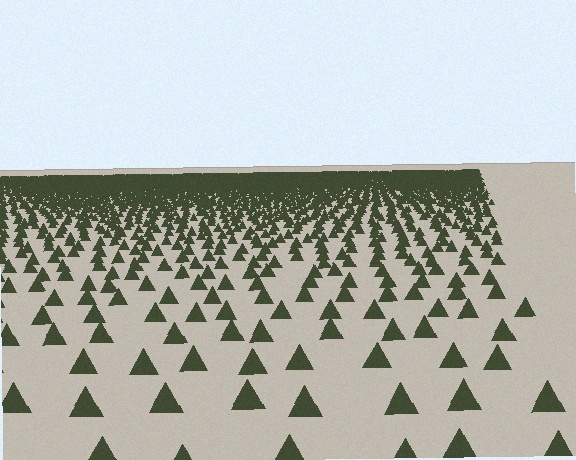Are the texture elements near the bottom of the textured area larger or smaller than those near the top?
Larger. Near the bottom, elements are closer to the viewer and appear at a bigger on-screen size.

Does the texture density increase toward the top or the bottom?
Density increases toward the top.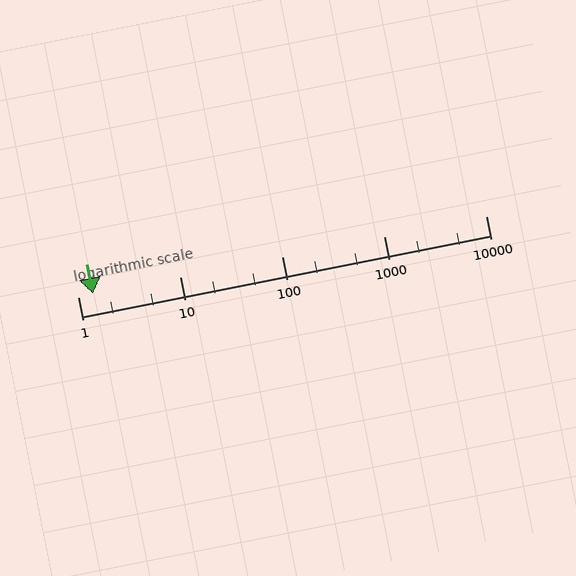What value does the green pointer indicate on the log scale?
The pointer indicates approximately 1.4.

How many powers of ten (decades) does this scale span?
The scale spans 4 decades, from 1 to 10000.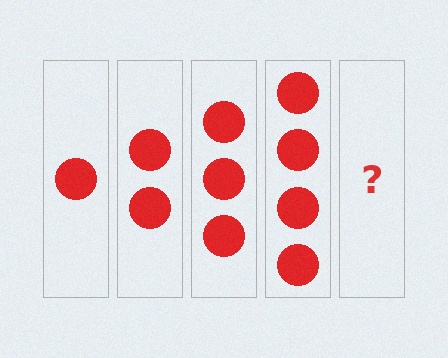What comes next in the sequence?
The next element should be 5 circles.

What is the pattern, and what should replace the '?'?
The pattern is that each step adds one more circle. The '?' should be 5 circles.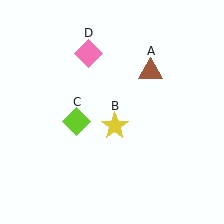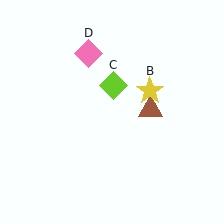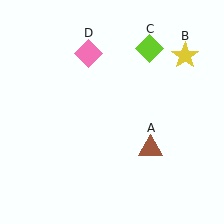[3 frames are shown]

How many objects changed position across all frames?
3 objects changed position: brown triangle (object A), yellow star (object B), lime diamond (object C).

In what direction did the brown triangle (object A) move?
The brown triangle (object A) moved down.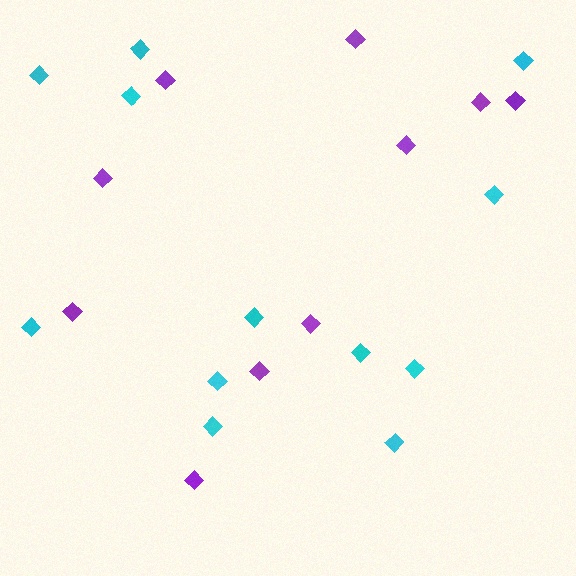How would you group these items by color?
There are 2 groups: one group of purple diamonds (10) and one group of cyan diamonds (12).